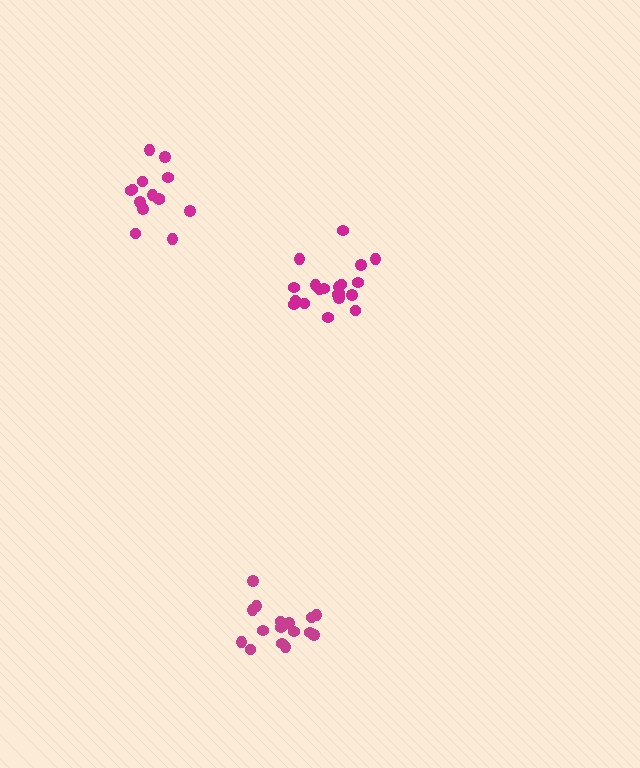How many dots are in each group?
Group 1: 14 dots, Group 2: 20 dots, Group 3: 17 dots (51 total).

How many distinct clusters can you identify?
There are 3 distinct clusters.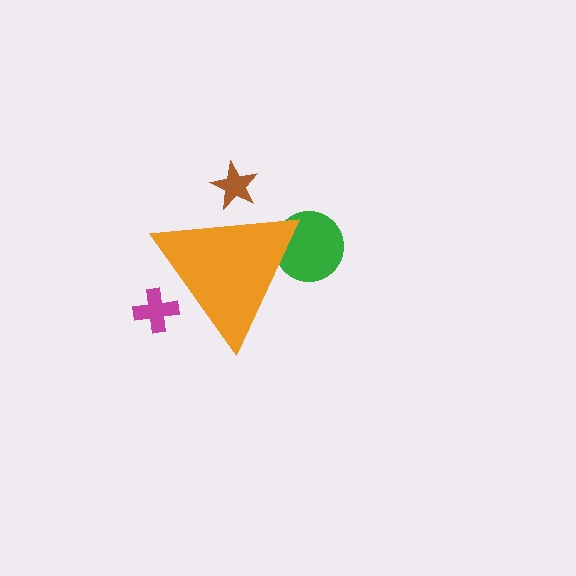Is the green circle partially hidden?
Yes, the green circle is partially hidden behind the orange triangle.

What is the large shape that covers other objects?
An orange triangle.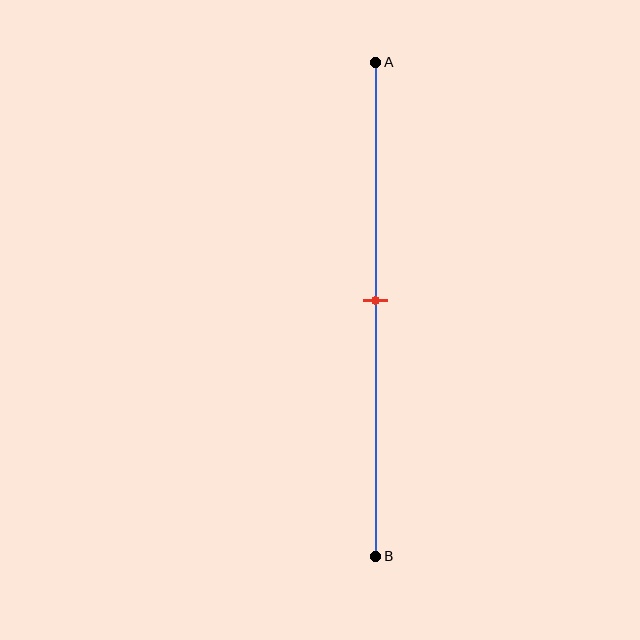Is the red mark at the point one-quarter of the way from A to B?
No, the mark is at about 50% from A, not at the 25% one-quarter point.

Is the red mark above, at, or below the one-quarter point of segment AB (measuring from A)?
The red mark is below the one-quarter point of segment AB.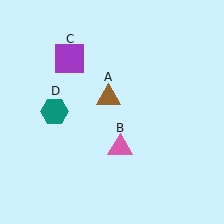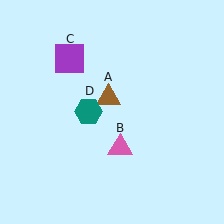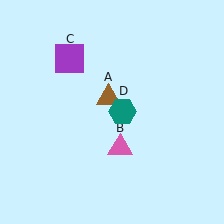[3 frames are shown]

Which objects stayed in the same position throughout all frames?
Brown triangle (object A) and pink triangle (object B) and purple square (object C) remained stationary.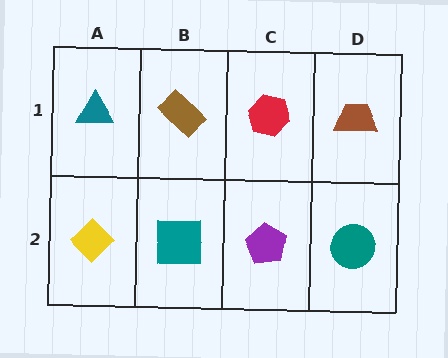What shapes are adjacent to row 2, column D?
A brown trapezoid (row 1, column D), a purple pentagon (row 2, column C).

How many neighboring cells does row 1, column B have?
3.